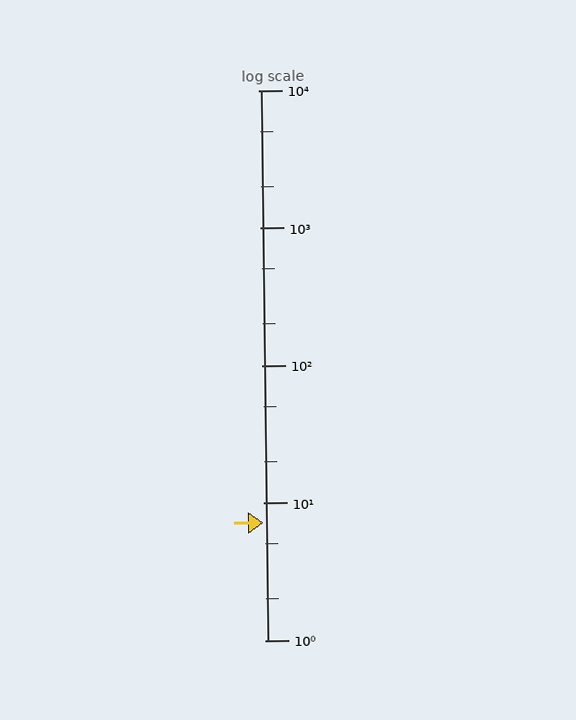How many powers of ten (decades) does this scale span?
The scale spans 4 decades, from 1 to 10000.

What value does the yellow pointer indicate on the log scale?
The pointer indicates approximately 7.2.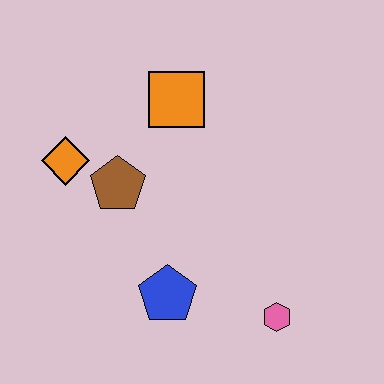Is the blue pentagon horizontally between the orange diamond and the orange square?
Yes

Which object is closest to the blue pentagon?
The pink hexagon is closest to the blue pentagon.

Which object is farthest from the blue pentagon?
The orange square is farthest from the blue pentagon.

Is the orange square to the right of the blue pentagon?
Yes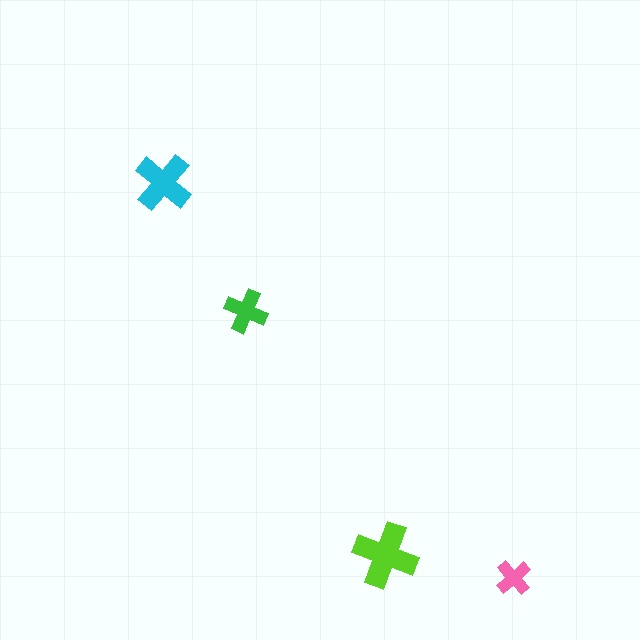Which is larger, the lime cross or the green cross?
The lime one.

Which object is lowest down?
The pink cross is bottommost.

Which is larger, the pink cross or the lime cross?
The lime one.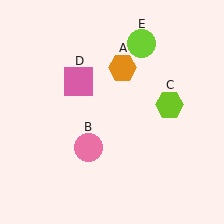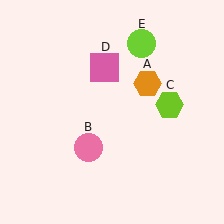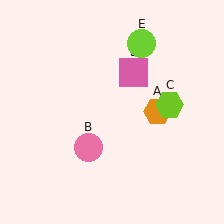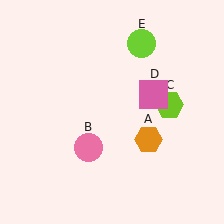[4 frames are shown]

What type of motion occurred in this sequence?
The orange hexagon (object A), pink square (object D) rotated clockwise around the center of the scene.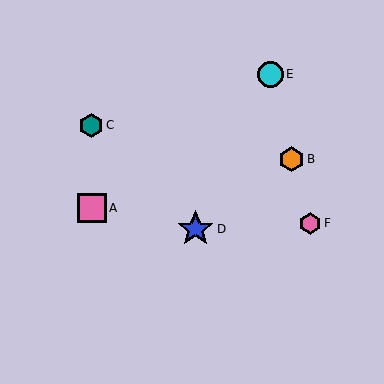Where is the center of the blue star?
The center of the blue star is at (195, 229).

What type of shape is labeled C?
Shape C is a teal hexagon.